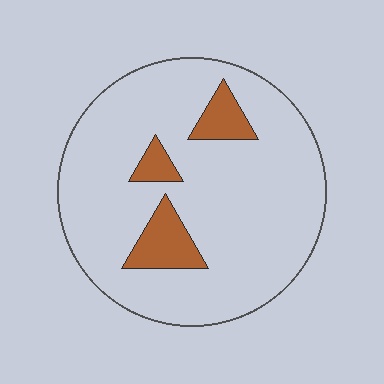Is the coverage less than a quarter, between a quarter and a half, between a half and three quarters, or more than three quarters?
Less than a quarter.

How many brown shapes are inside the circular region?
3.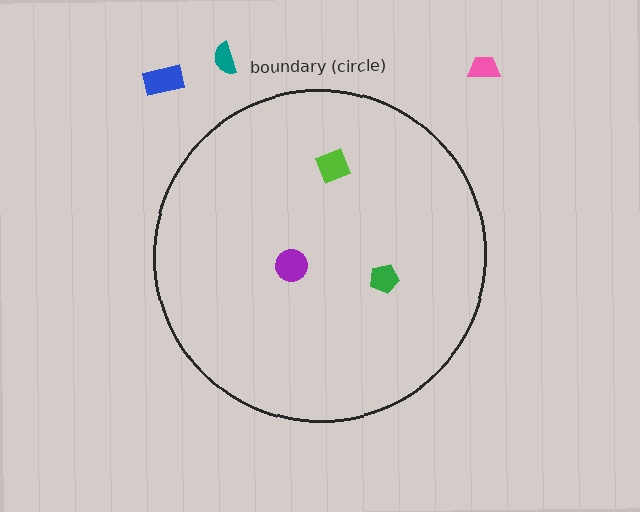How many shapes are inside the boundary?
3 inside, 3 outside.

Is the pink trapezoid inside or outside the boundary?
Outside.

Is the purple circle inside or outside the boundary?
Inside.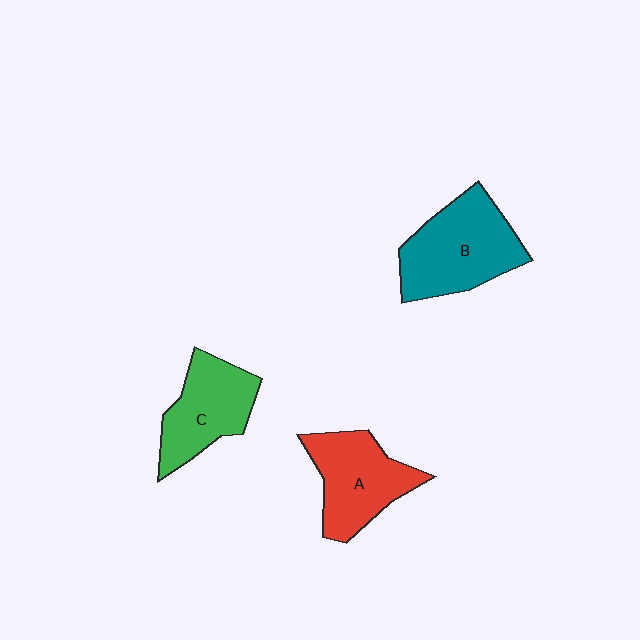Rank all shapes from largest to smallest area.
From largest to smallest: B (teal), A (red), C (green).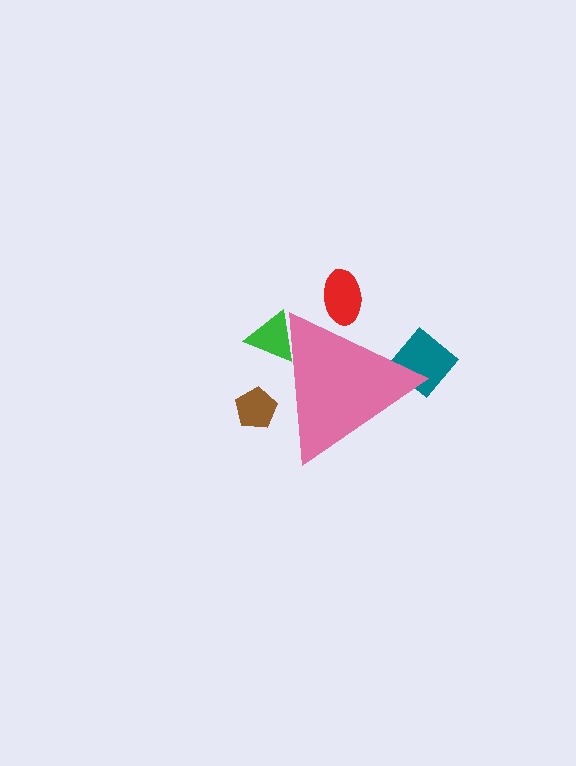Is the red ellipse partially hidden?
Yes, the red ellipse is partially hidden behind the pink triangle.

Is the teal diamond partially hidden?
Yes, the teal diamond is partially hidden behind the pink triangle.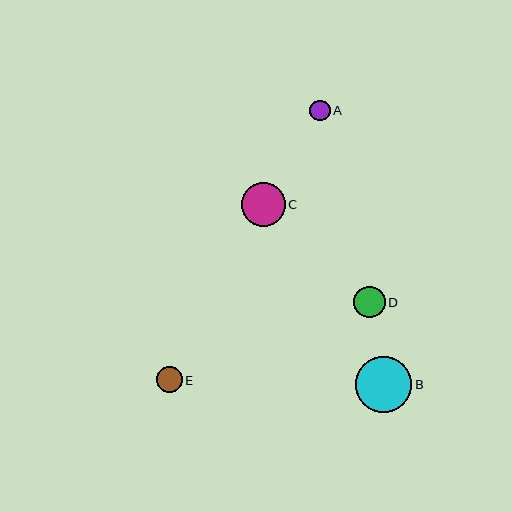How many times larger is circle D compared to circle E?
Circle D is approximately 1.2 times the size of circle E.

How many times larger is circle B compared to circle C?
Circle B is approximately 1.3 times the size of circle C.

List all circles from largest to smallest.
From largest to smallest: B, C, D, E, A.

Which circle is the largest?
Circle B is the largest with a size of approximately 57 pixels.